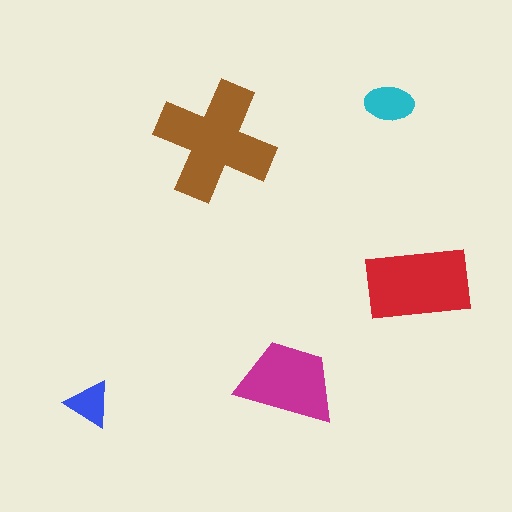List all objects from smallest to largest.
The blue triangle, the cyan ellipse, the magenta trapezoid, the red rectangle, the brown cross.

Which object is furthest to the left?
The blue triangle is leftmost.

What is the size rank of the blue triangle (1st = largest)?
5th.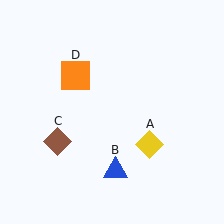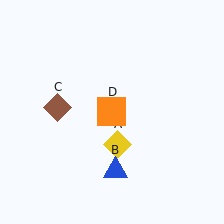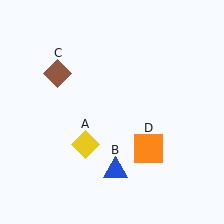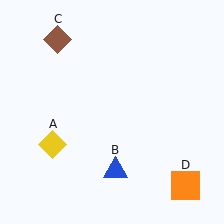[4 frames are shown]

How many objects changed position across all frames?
3 objects changed position: yellow diamond (object A), brown diamond (object C), orange square (object D).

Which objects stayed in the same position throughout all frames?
Blue triangle (object B) remained stationary.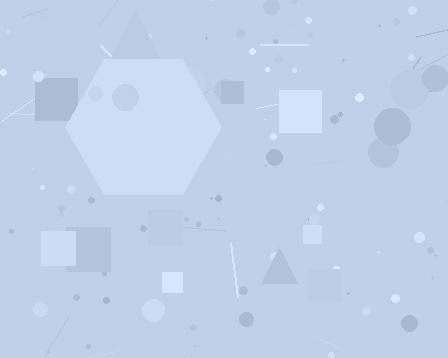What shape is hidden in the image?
A hexagon is hidden in the image.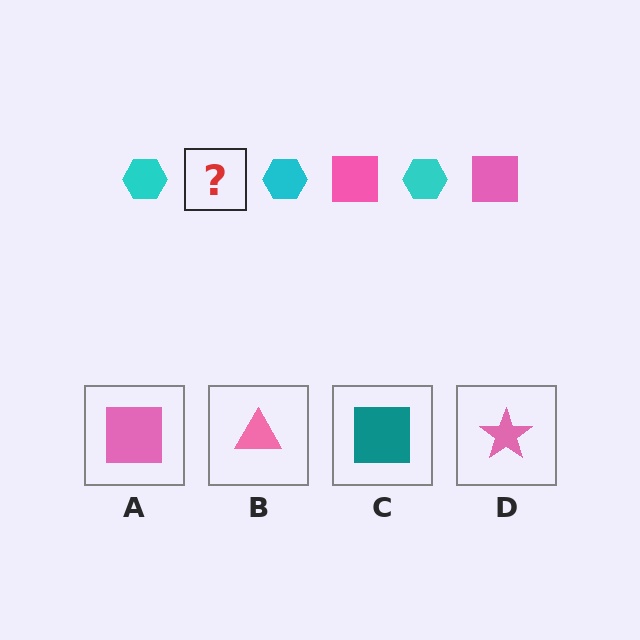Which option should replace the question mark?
Option A.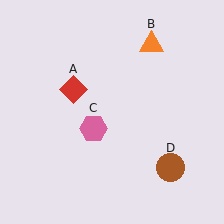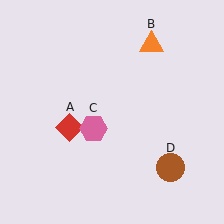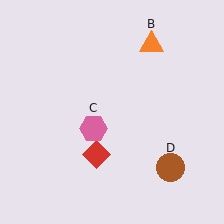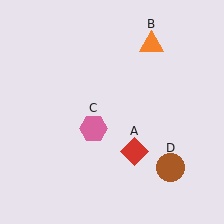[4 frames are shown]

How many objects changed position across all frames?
1 object changed position: red diamond (object A).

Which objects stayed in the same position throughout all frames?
Orange triangle (object B) and pink hexagon (object C) and brown circle (object D) remained stationary.